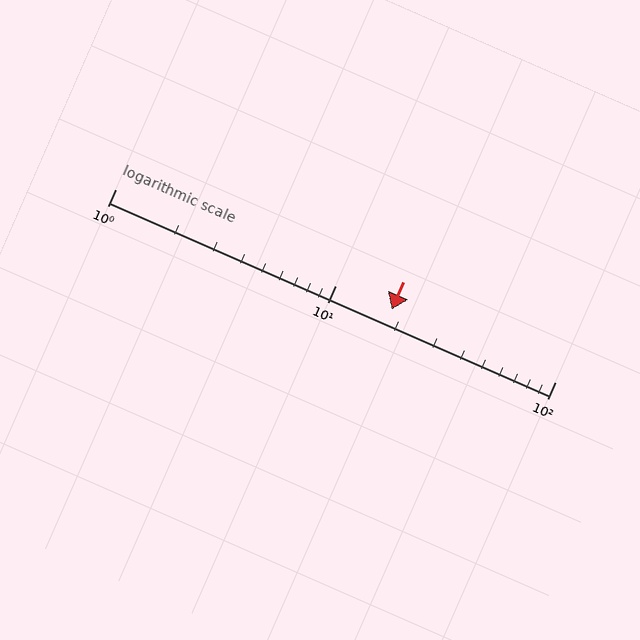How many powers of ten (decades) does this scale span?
The scale spans 2 decades, from 1 to 100.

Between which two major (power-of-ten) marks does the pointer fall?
The pointer is between 10 and 100.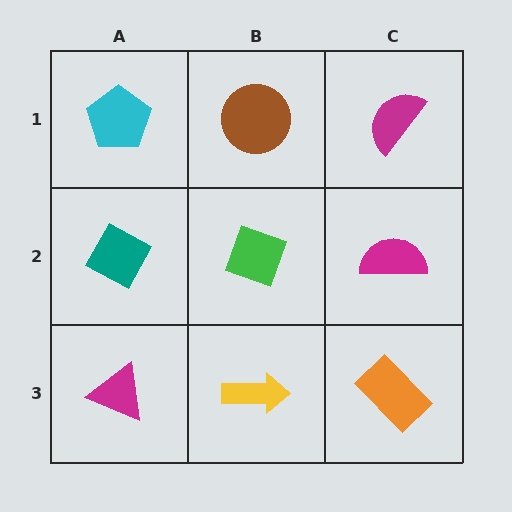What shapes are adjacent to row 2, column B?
A brown circle (row 1, column B), a yellow arrow (row 3, column B), a teal diamond (row 2, column A), a magenta semicircle (row 2, column C).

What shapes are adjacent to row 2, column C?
A magenta semicircle (row 1, column C), an orange rectangle (row 3, column C), a green diamond (row 2, column B).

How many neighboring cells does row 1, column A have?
2.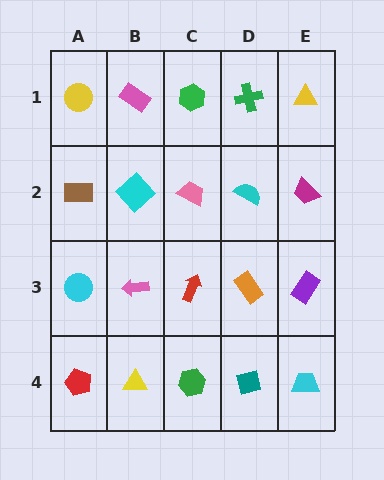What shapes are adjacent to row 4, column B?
A pink arrow (row 3, column B), a red pentagon (row 4, column A), a green hexagon (row 4, column C).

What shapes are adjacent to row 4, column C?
A red arrow (row 3, column C), a yellow triangle (row 4, column B), a teal square (row 4, column D).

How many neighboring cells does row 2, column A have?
3.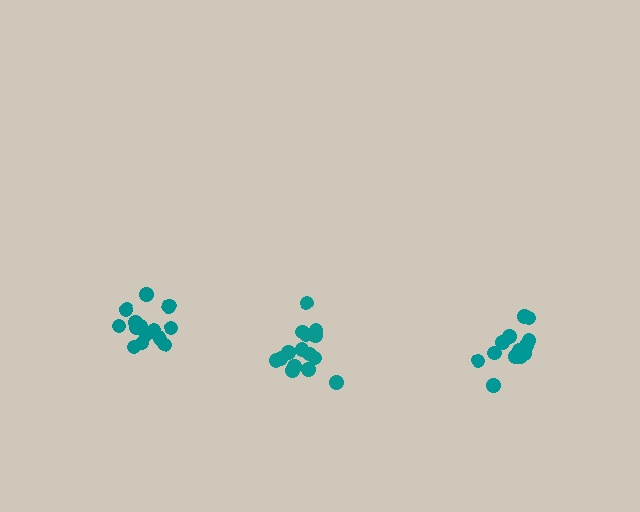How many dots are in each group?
Group 1: 15 dots, Group 2: 16 dots, Group 3: 14 dots (45 total).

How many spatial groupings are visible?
There are 3 spatial groupings.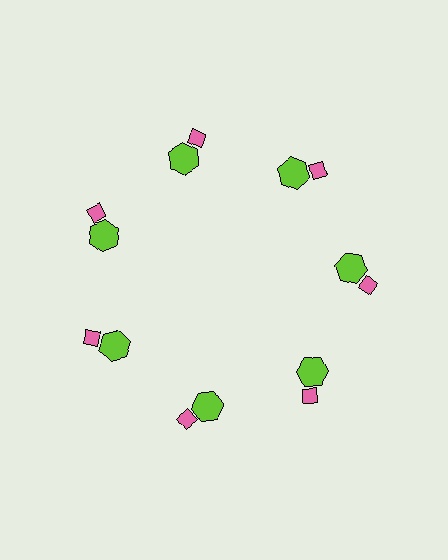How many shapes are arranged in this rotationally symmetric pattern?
There are 14 shapes, arranged in 7 groups of 2.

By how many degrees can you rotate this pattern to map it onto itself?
The pattern maps onto itself every 51 degrees of rotation.